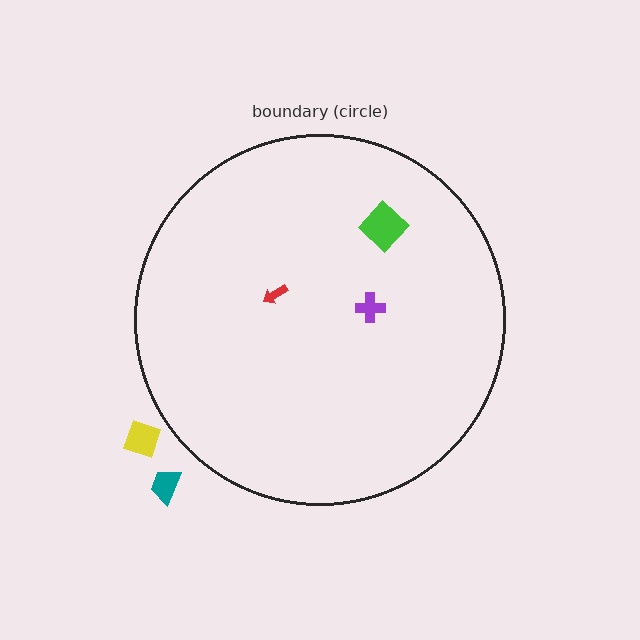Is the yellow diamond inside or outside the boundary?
Outside.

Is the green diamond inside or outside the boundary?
Inside.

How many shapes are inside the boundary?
3 inside, 2 outside.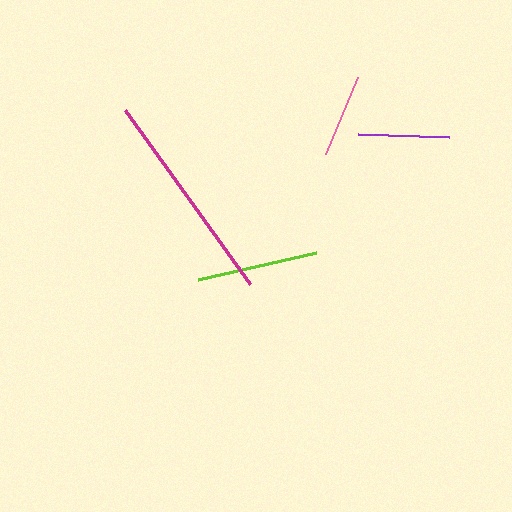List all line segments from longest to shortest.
From longest to shortest: magenta, lime, purple, pink.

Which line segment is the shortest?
The pink line is the shortest at approximately 83 pixels.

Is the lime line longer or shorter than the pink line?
The lime line is longer than the pink line.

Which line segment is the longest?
The magenta line is the longest at approximately 214 pixels.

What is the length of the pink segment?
The pink segment is approximately 83 pixels long.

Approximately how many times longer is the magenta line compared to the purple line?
The magenta line is approximately 2.3 times the length of the purple line.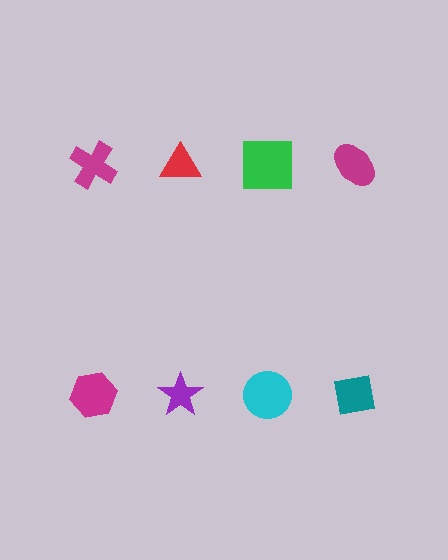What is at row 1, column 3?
A green square.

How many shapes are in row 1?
4 shapes.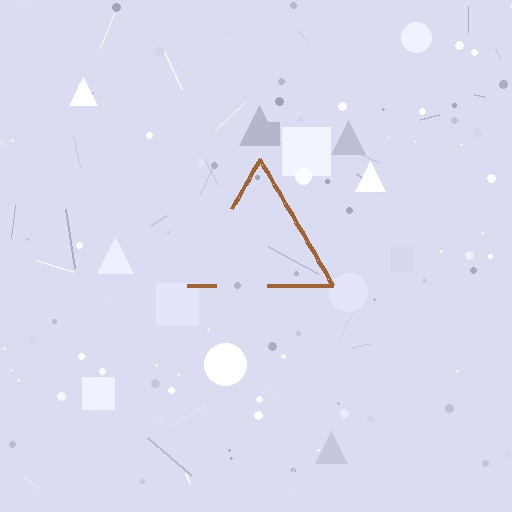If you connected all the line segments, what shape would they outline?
They would outline a triangle.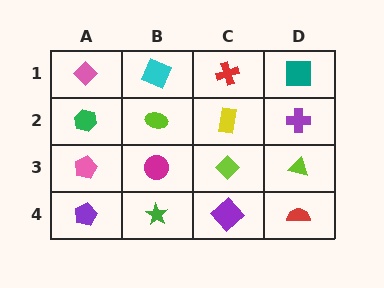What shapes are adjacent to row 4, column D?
A lime triangle (row 3, column D), a purple diamond (row 4, column C).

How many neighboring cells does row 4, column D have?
2.